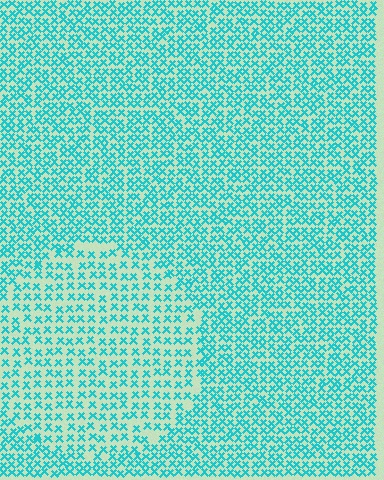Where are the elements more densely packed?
The elements are more densely packed outside the circle boundary.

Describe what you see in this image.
The image contains small cyan elements arranged at two different densities. A circle-shaped region is visible where the elements are less densely packed than the surrounding area.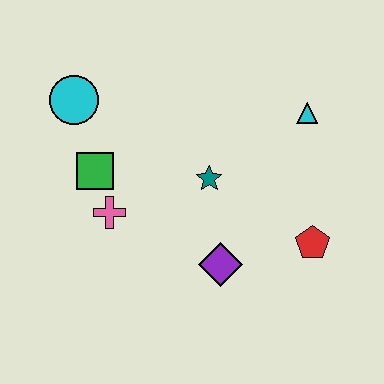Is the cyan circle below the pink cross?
No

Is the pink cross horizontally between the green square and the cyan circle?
No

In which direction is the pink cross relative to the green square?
The pink cross is below the green square.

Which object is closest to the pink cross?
The green square is closest to the pink cross.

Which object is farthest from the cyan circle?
The red pentagon is farthest from the cyan circle.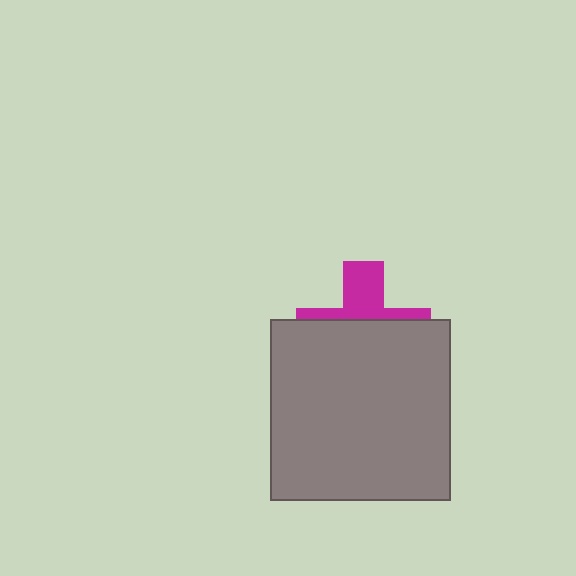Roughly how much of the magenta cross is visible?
A small part of it is visible (roughly 37%).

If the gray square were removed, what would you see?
You would see the complete magenta cross.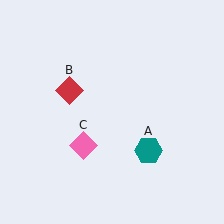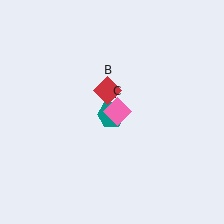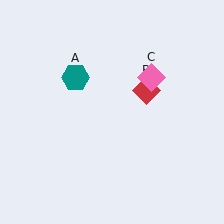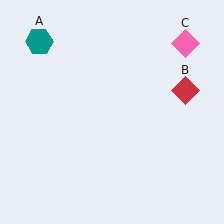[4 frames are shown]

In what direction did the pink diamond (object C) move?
The pink diamond (object C) moved up and to the right.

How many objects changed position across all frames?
3 objects changed position: teal hexagon (object A), red diamond (object B), pink diamond (object C).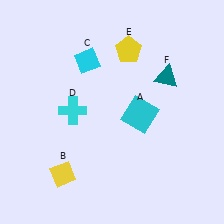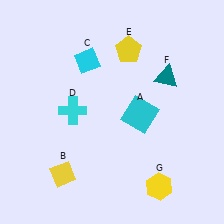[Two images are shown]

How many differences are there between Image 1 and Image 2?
There is 1 difference between the two images.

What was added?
A yellow hexagon (G) was added in Image 2.